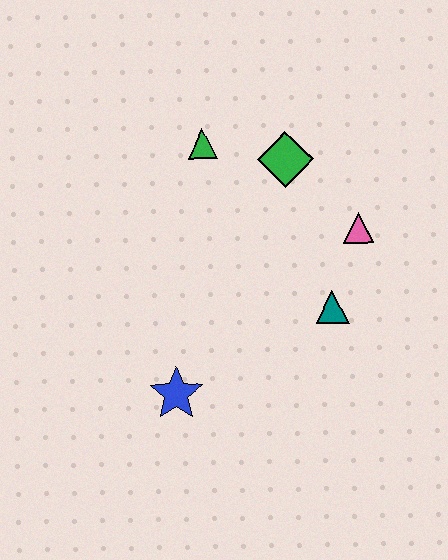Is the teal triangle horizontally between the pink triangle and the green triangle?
Yes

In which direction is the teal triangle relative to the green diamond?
The teal triangle is below the green diamond.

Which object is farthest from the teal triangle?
The green triangle is farthest from the teal triangle.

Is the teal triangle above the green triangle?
No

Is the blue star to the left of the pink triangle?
Yes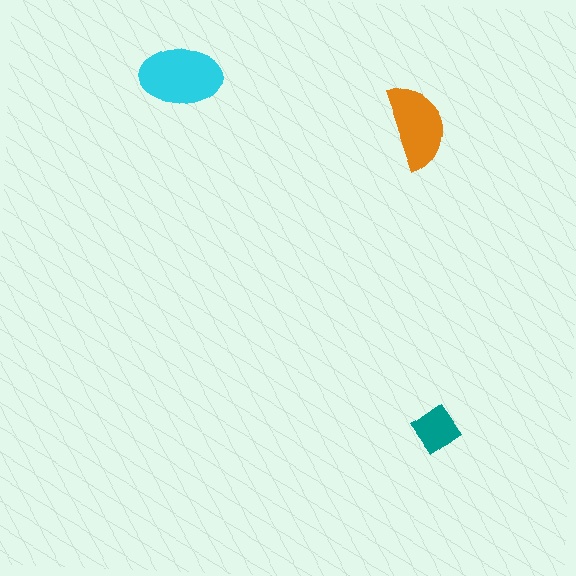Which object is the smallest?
The teal diamond.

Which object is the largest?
The cyan ellipse.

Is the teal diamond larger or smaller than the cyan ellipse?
Smaller.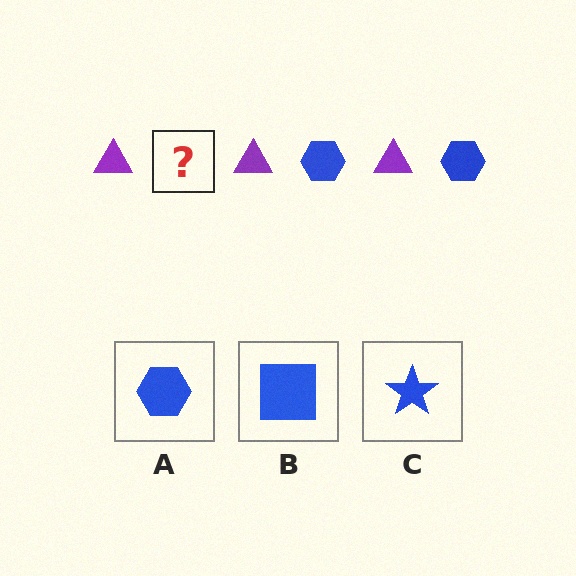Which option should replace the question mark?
Option A.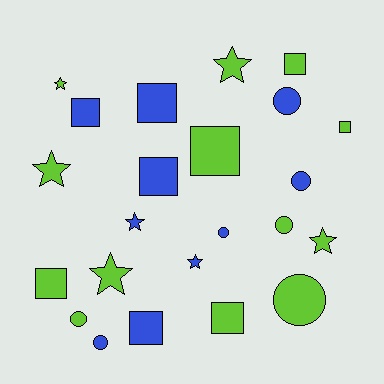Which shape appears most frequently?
Square, with 9 objects.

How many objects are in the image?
There are 23 objects.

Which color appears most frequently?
Lime, with 13 objects.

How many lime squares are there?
There are 5 lime squares.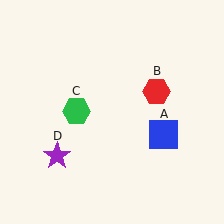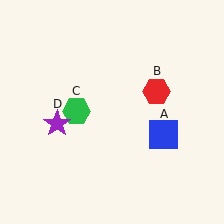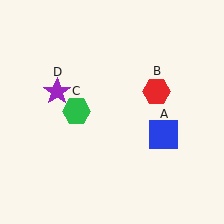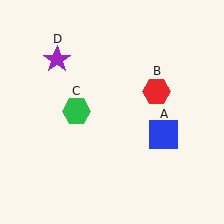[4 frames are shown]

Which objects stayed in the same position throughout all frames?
Blue square (object A) and red hexagon (object B) and green hexagon (object C) remained stationary.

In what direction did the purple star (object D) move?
The purple star (object D) moved up.